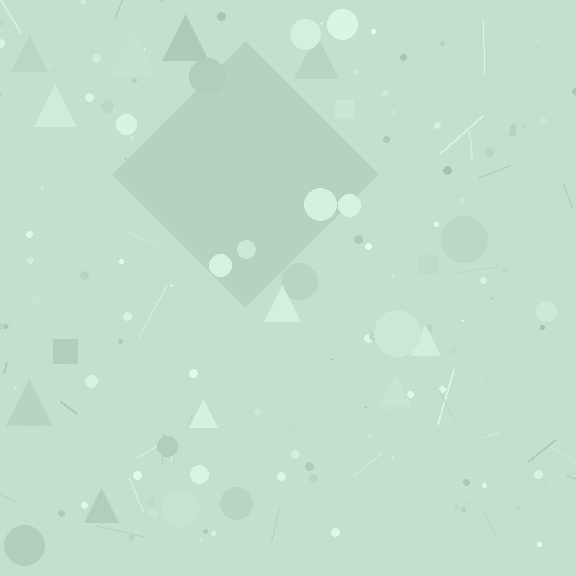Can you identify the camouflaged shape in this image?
The camouflaged shape is a diamond.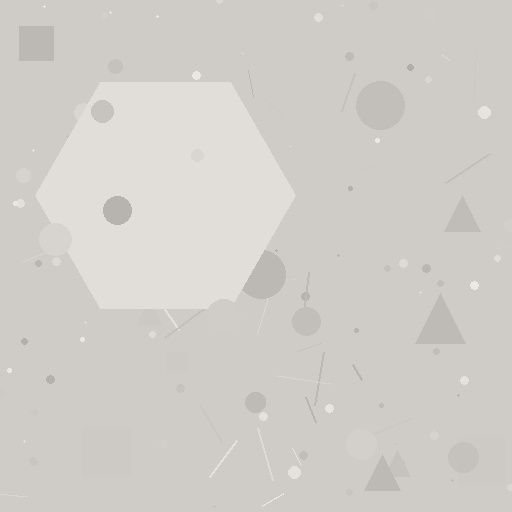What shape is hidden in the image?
A hexagon is hidden in the image.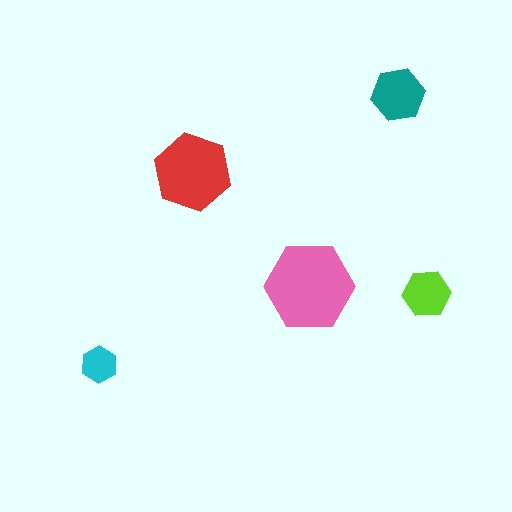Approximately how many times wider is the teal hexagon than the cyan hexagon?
About 1.5 times wider.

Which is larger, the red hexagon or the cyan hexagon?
The red one.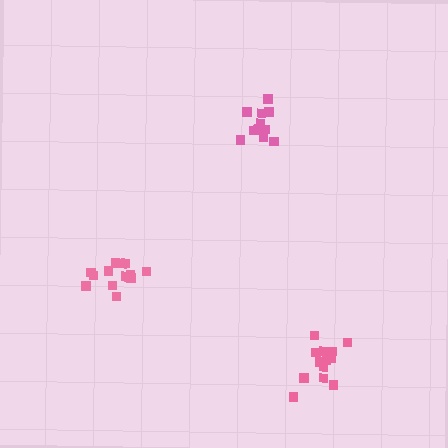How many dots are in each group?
Group 1: 13 dots, Group 2: 11 dots, Group 3: 14 dots (38 total).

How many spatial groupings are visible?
There are 3 spatial groupings.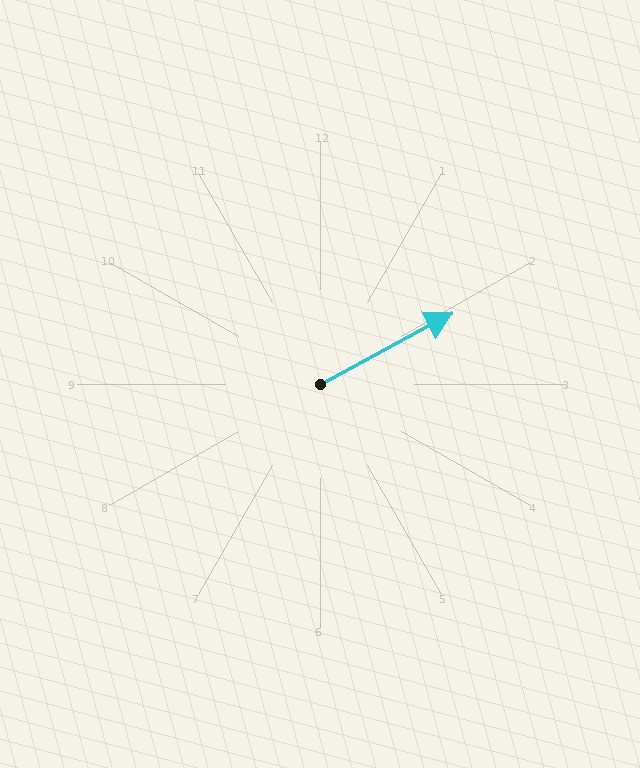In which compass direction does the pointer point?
Northeast.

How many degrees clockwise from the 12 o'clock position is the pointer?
Approximately 62 degrees.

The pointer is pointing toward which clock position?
Roughly 2 o'clock.